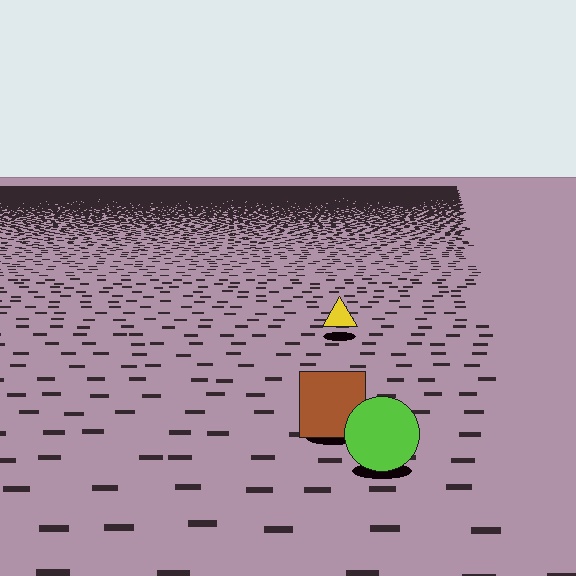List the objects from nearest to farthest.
From nearest to farthest: the lime circle, the brown square, the yellow triangle.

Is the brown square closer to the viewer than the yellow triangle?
Yes. The brown square is closer — you can tell from the texture gradient: the ground texture is coarser near it.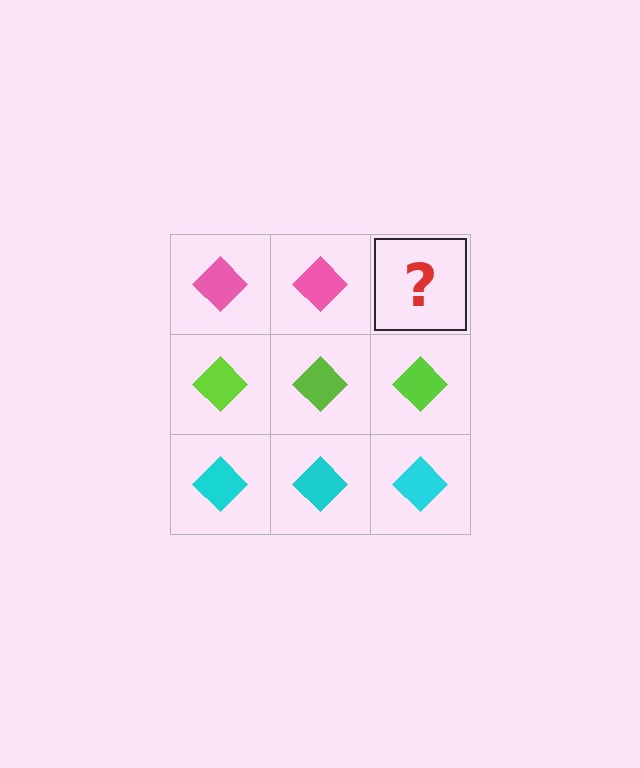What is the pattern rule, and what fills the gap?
The rule is that each row has a consistent color. The gap should be filled with a pink diamond.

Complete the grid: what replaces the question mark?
The question mark should be replaced with a pink diamond.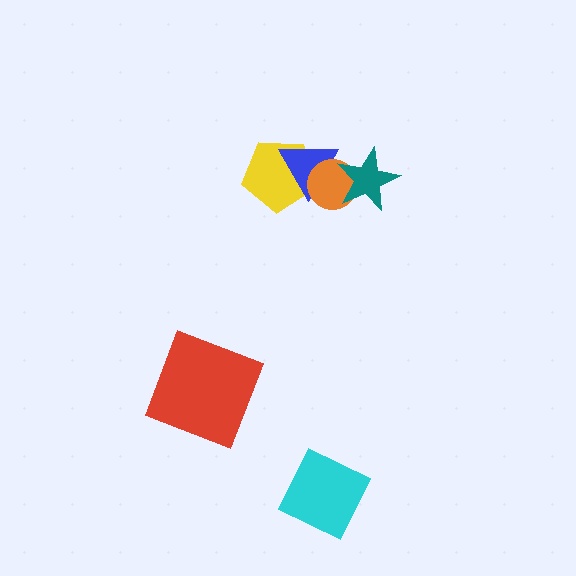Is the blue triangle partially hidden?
Yes, it is partially covered by another shape.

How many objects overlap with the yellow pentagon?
2 objects overlap with the yellow pentagon.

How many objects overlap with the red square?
0 objects overlap with the red square.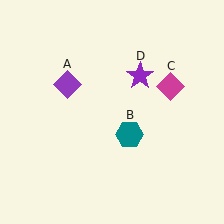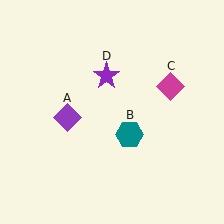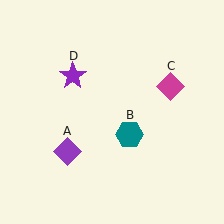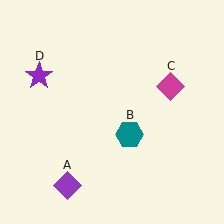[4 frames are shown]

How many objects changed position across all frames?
2 objects changed position: purple diamond (object A), purple star (object D).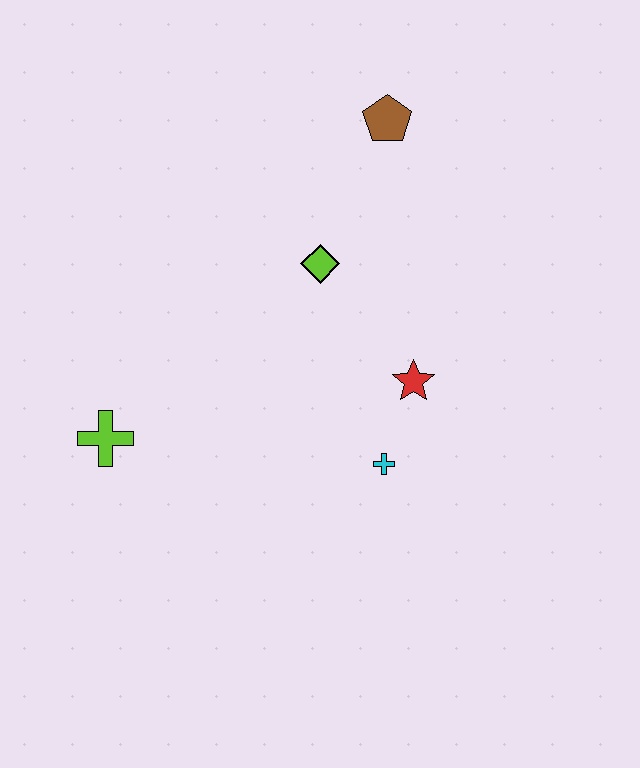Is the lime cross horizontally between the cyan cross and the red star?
No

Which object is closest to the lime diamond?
The red star is closest to the lime diamond.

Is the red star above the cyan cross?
Yes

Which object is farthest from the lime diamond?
The lime cross is farthest from the lime diamond.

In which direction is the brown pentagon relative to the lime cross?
The brown pentagon is above the lime cross.